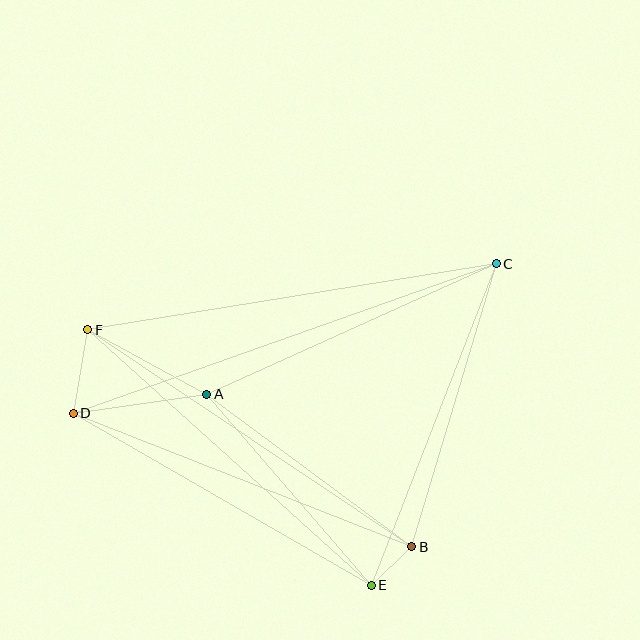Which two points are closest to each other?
Points B and E are closest to each other.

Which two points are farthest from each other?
Points C and D are farthest from each other.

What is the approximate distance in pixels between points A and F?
The distance between A and F is approximately 135 pixels.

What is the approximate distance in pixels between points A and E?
The distance between A and E is approximately 252 pixels.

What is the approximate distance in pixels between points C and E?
The distance between C and E is approximately 345 pixels.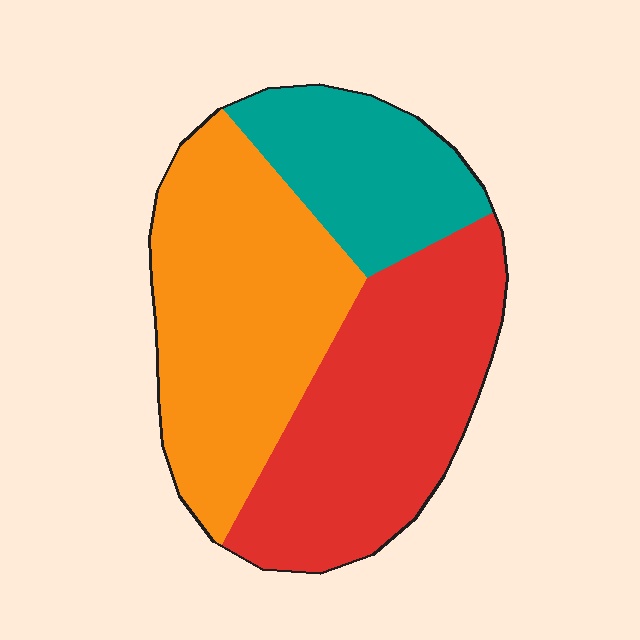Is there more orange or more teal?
Orange.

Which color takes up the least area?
Teal, at roughly 20%.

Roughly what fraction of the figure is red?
Red takes up about two fifths (2/5) of the figure.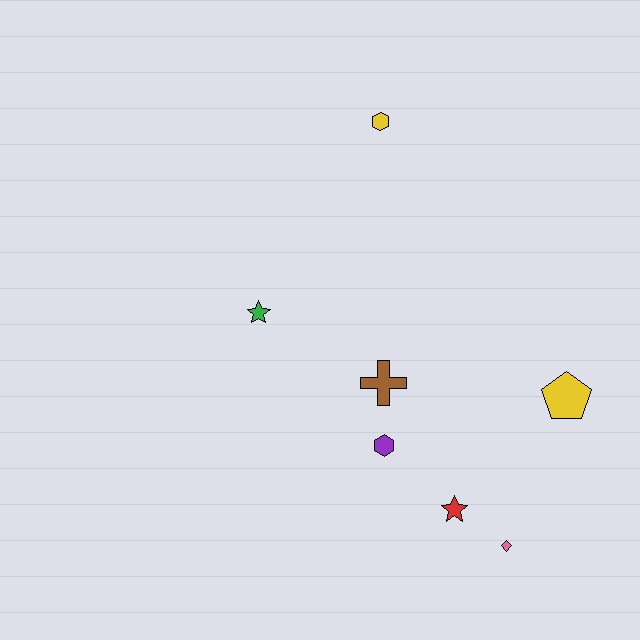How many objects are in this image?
There are 7 objects.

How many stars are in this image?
There are 2 stars.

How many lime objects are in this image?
There are no lime objects.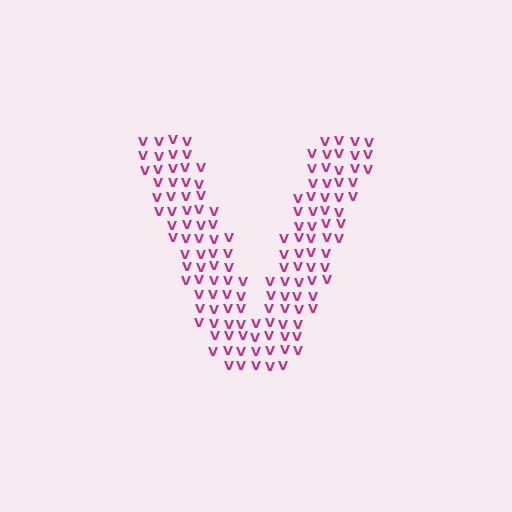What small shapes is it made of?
It is made of small letter V's.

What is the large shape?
The large shape is the letter V.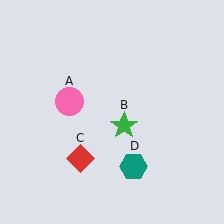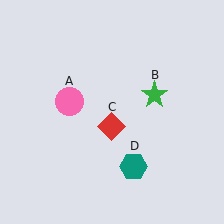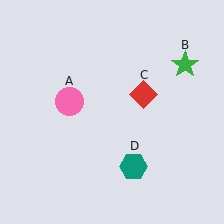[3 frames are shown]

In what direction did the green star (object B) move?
The green star (object B) moved up and to the right.